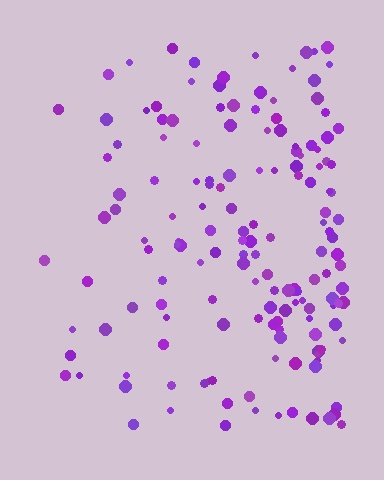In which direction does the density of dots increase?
From left to right, with the right side densest.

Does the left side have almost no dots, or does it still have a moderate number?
Still a moderate number, just noticeably fewer than the right.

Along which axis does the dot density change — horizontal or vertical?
Horizontal.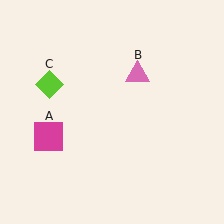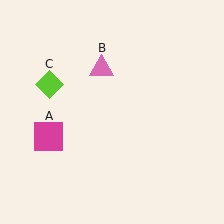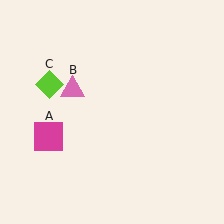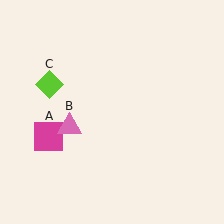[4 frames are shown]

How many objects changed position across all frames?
1 object changed position: pink triangle (object B).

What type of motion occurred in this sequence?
The pink triangle (object B) rotated counterclockwise around the center of the scene.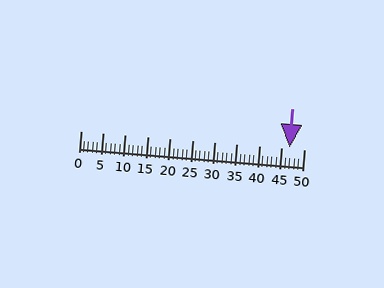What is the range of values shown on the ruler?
The ruler shows values from 0 to 50.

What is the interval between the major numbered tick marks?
The major tick marks are spaced 5 units apart.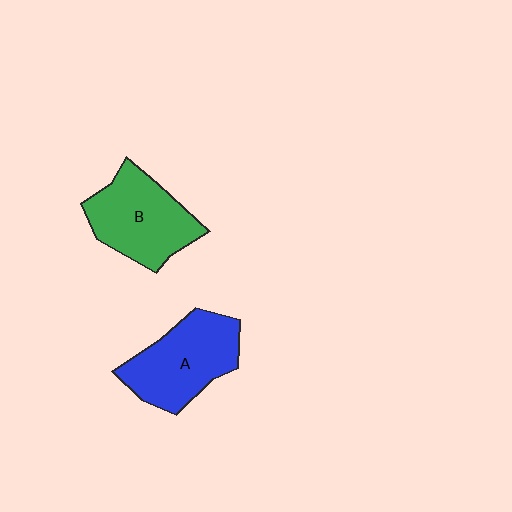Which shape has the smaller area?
Shape B (green).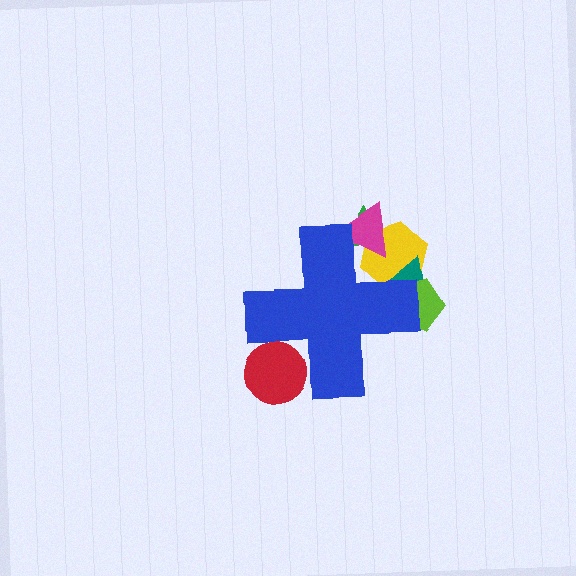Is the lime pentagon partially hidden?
Yes, the lime pentagon is partially hidden behind the blue cross.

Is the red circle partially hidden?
Yes, the red circle is partially hidden behind the blue cross.